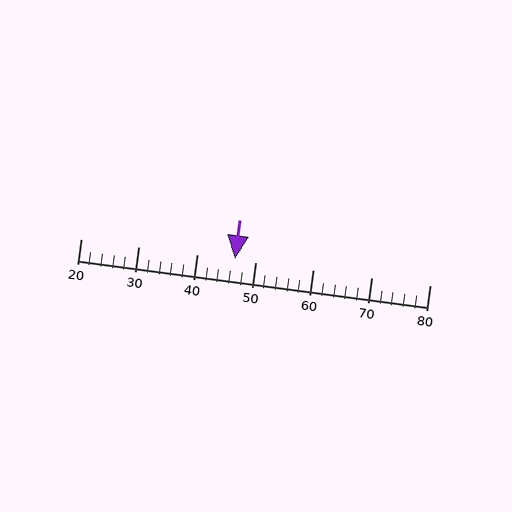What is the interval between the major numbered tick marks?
The major tick marks are spaced 10 units apart.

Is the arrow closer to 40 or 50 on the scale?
The arrow is closer to 50.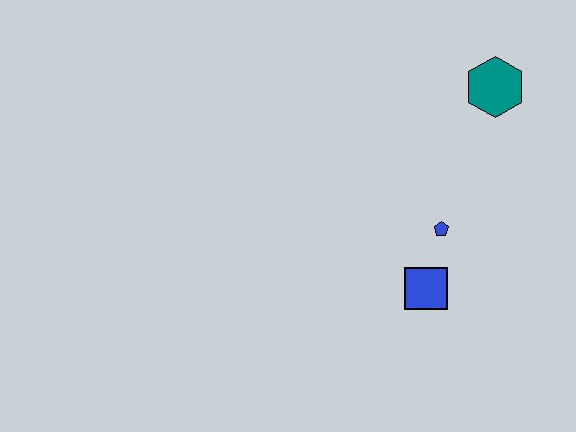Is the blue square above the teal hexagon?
No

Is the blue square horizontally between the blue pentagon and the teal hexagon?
No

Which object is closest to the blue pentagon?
The blue square is closest to the blue pentagon.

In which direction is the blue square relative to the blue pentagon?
The blue square is below the blue pentagon.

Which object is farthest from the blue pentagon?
The teal hexagon is farthest from the blue pentagon.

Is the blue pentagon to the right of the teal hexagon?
No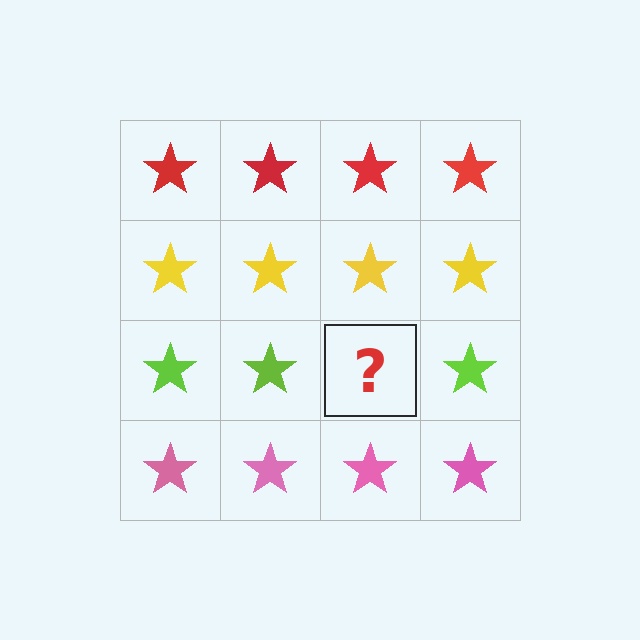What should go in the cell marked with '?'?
The missing cell should contain a lime star.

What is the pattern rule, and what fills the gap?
The rule is that each row has a consistent color. The gap should be filled with a lime star.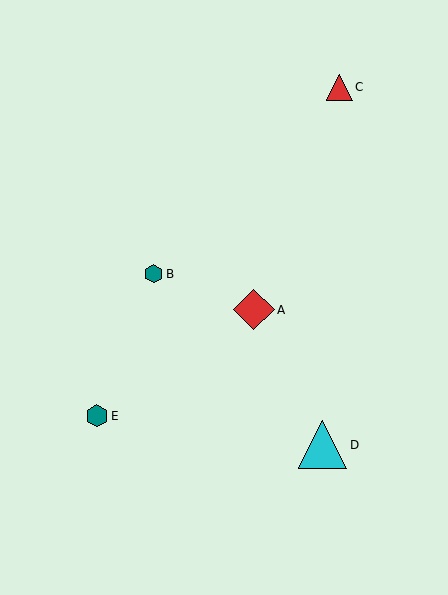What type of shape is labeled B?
Shape B is a teal hexagon.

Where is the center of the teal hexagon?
The center of the teal hexagon is at (154, 274).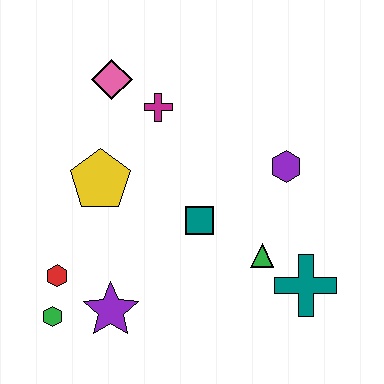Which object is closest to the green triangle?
The teal cross is closest to the green triangle.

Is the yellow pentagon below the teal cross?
No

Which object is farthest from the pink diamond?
The teal cross is farthest from the pink diamond.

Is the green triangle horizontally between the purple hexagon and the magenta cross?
Yes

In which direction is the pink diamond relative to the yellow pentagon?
The pink diamond is above the yellow pentagon.